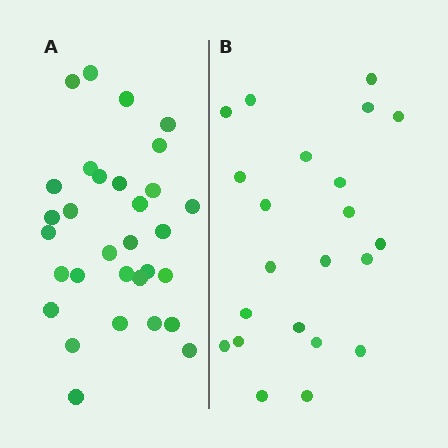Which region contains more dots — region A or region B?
Region A (the left region) has more dots.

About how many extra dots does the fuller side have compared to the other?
Region A has roughly 8 or so more dots than region B.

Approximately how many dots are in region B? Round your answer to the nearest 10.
About 20 dots. (The exact count is 22, which rounds to 20.)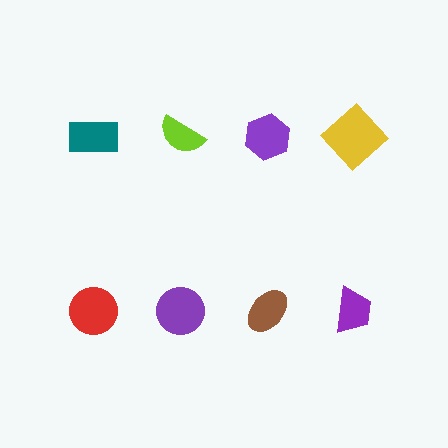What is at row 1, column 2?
A lime semicircle.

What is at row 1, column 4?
A yellow diamond.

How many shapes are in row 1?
4 shapes.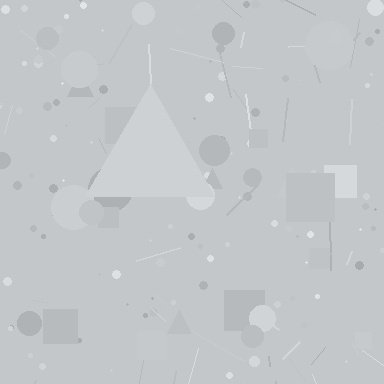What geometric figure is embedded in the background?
A triangle is embedded in the background.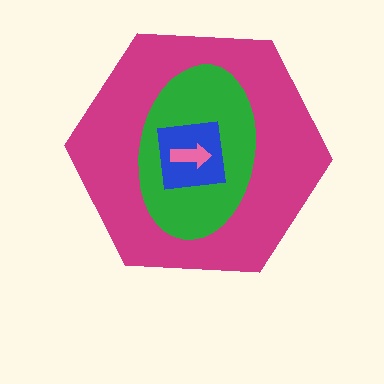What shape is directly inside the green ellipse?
The blue square.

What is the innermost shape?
The pink arrow.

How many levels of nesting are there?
4.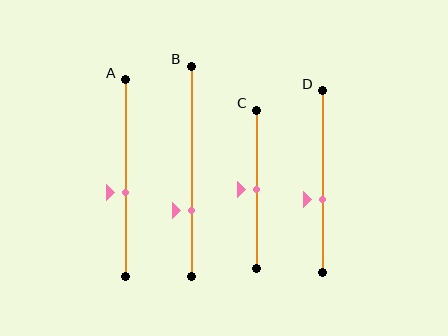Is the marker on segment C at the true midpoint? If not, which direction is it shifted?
Yes, the marker on segment C is at the true midpoint.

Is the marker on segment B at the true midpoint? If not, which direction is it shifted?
No, the marker on segment B is shifted downward by about 19% of the segment length.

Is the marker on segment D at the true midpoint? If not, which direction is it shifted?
No, the marker on segment D is shifted downward by about 10% of the segment length.